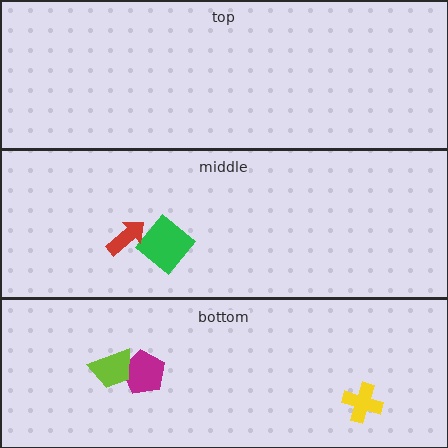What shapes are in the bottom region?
The magenta pentagon, the lime trapezoid, the yellow cross.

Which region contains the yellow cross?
The bottom region.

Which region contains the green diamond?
The middle region.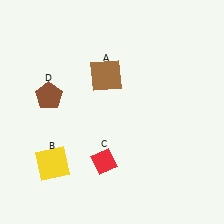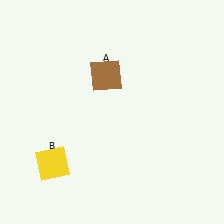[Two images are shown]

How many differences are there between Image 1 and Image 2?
There are 2 differences between the two images.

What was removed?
The brown pentagon (D), the red diamond (C) were removed in Image 2.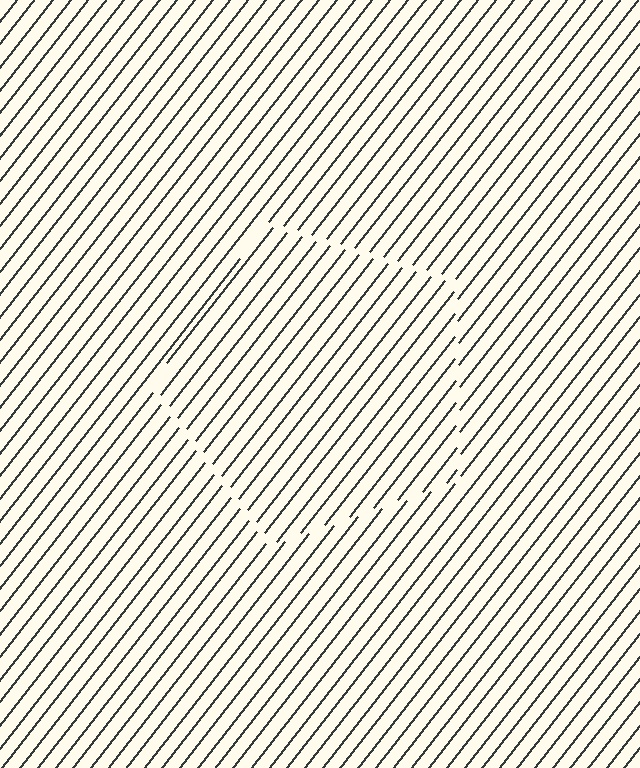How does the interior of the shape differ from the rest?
The interior of the shape contains the same grating, shifted by half a period — the contour is defined by the phase discontinuity where line-ends from the inner and outer gratings abut.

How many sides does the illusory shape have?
5 sides — the line-ends trace a pentagon.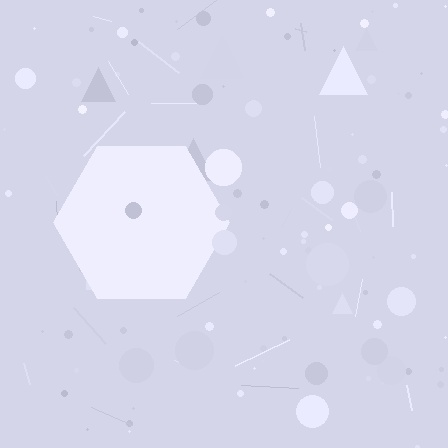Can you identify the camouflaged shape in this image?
The camouflaged shape is a hexagon.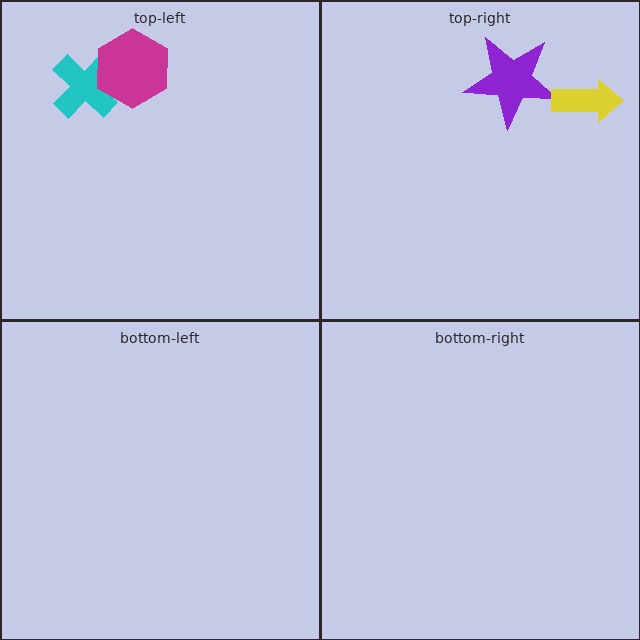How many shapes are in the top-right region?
2.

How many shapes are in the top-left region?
2.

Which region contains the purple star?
The top-right region.